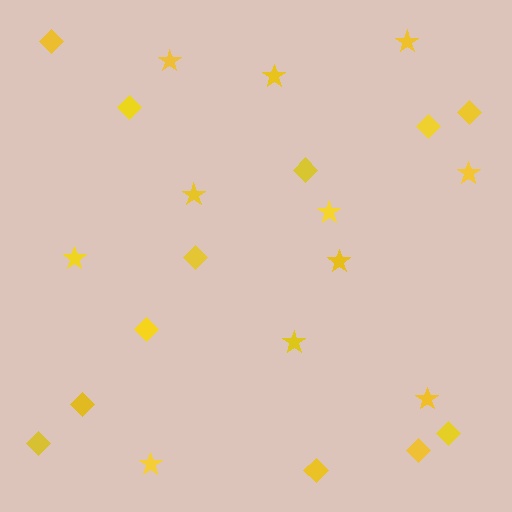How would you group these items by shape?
There are 2 groups: one group of stars (11) and one group of diamonds (12).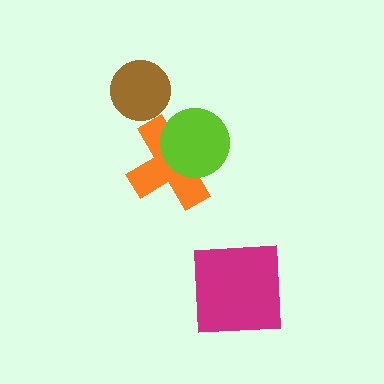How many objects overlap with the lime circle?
1 object overlaps with the lime circle.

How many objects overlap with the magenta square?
0 objects overlap with the magenta square.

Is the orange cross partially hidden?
Yes, it is partially covered by another shape.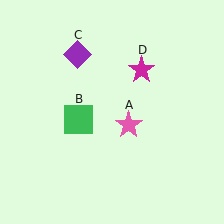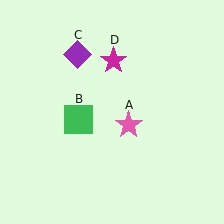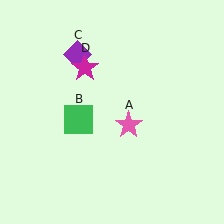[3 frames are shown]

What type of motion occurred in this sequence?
The magenta star (object D) rotated counterclockwise around the center of the scene.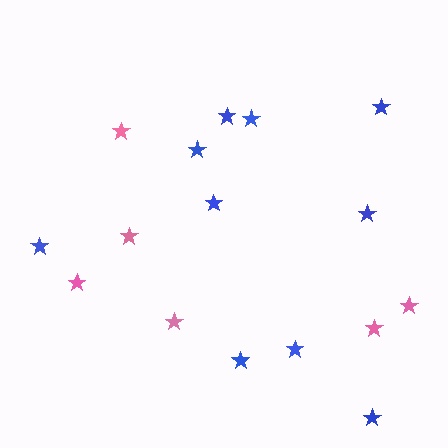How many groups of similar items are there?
There are 2 groups: one group of blue stars (10) and one group of pink stars (6).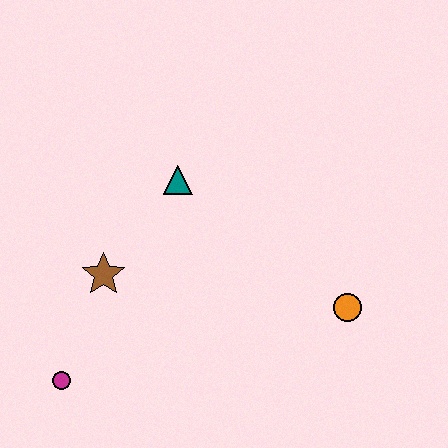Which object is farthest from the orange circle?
The magenta circle is farthest from the orange circle.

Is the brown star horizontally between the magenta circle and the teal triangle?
Yes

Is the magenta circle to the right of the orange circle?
No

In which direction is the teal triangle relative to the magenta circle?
The teal triangle is above the magenta circle.